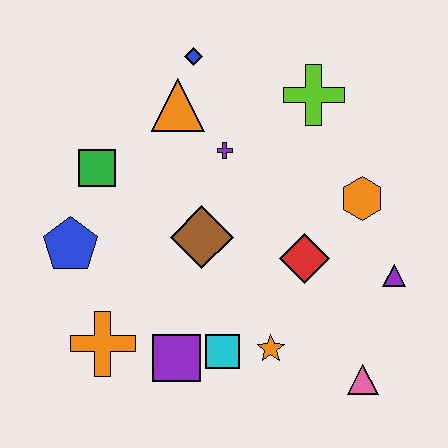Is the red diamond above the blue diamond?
No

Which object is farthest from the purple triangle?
The blue pentagon is farthest from the purple triangle.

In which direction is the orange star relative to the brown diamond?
The orange star is below the brown diamond.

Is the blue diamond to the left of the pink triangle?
Yes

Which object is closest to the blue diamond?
The orange triangle is closest to the blue diamond.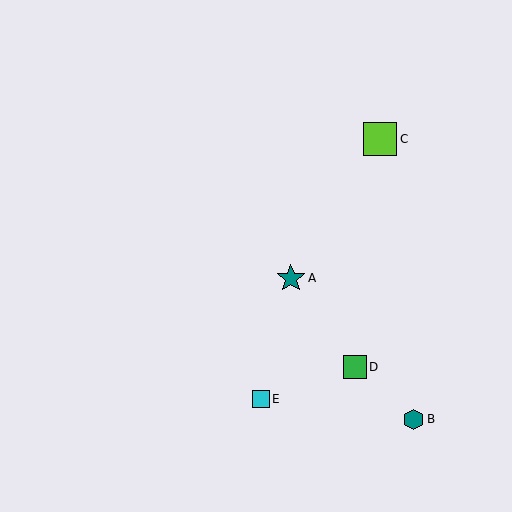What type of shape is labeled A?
Shape A is a teal star.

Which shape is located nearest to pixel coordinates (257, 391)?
The cyan square (labeled E) at (261, 399) is nearest to that location.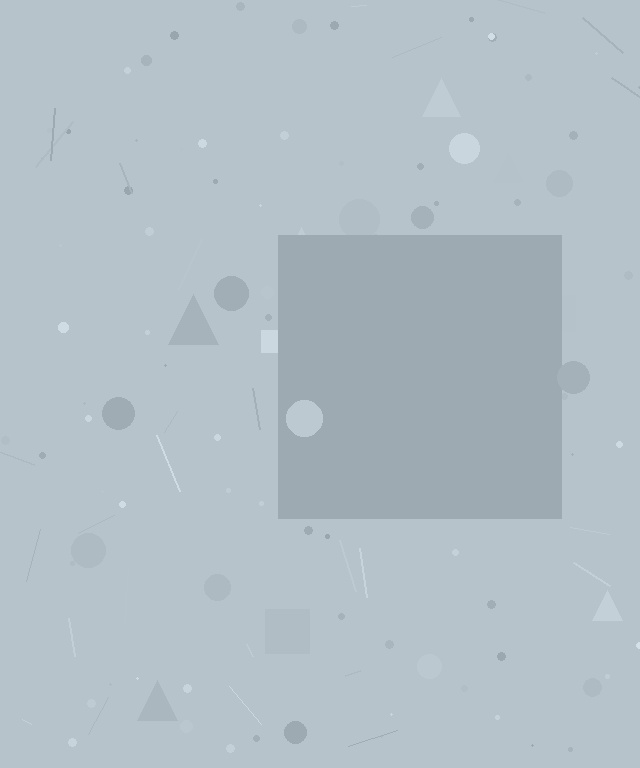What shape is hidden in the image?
A square is hidden in the image.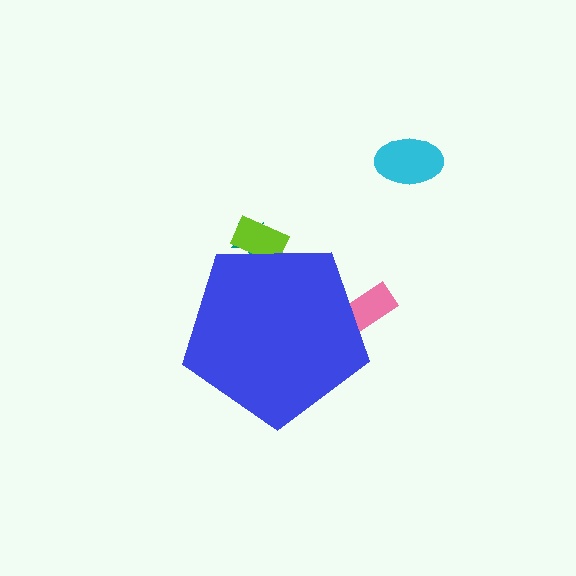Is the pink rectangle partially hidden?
Yes, the pink rectangle is partially hidden behind the blue pentagon.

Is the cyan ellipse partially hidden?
No, the cyan ellipse is fully visible.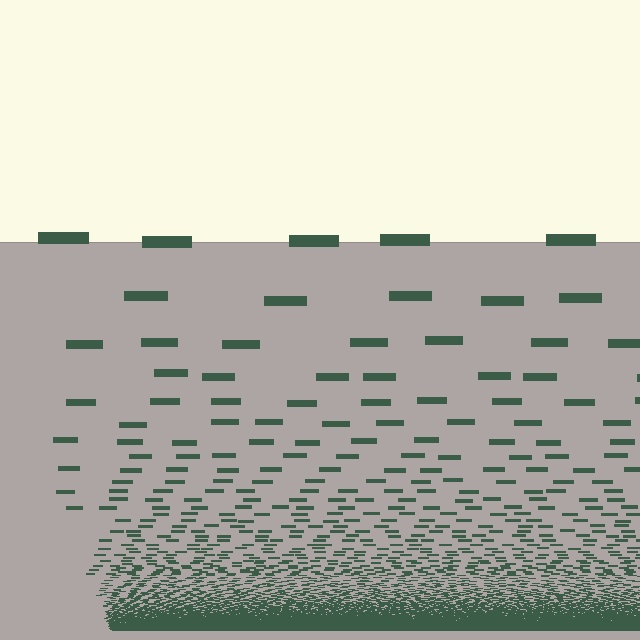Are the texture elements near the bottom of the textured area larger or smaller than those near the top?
Smaller. The gradient is inverted — elements near the bottom are smaller and denser.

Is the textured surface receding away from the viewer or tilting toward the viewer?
The surface appears to tilt toward the viewer. Texture elements get larger and sparser toward the top.